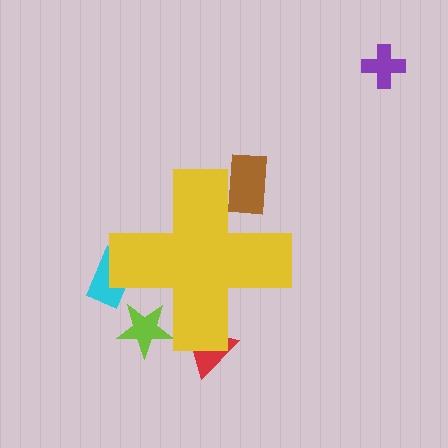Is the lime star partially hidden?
Yes, the lime star is partially hidden behind the yellow cross.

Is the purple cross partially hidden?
No, the purple cross is fully visible.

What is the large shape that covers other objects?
A yellow cross.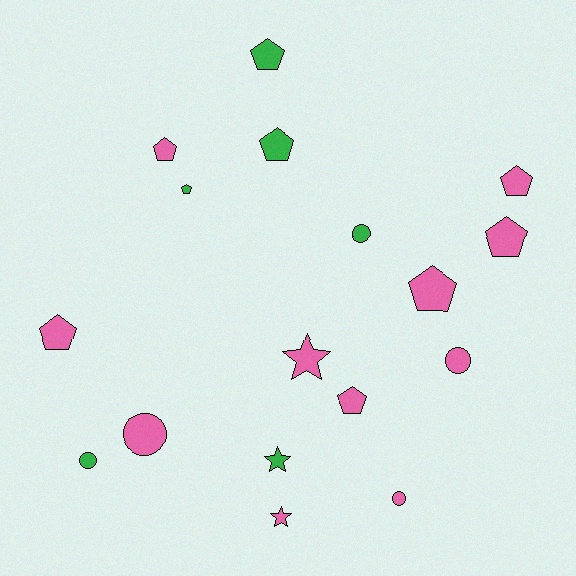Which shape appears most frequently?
Pentagon, with 9 objects.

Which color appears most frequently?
Pink, with 11 objects.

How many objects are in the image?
There are 17 objects.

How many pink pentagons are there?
There are 6 pink pentagons.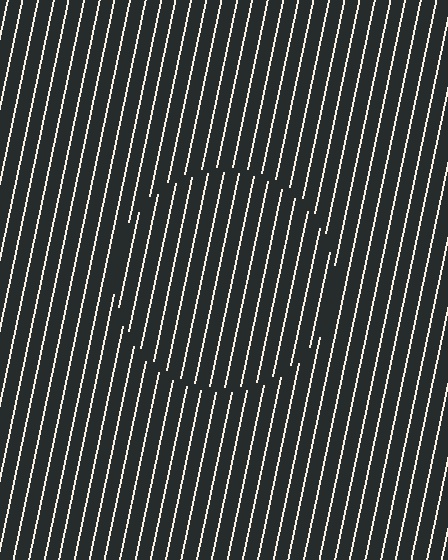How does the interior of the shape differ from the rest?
The interior of the shape contains the same grating, shifted by half a period — the contour is defined by the phase discontinuity where line-ends from the inner and outer gratings abut.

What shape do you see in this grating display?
An illusory circle. The interior of the shape contains the same grating, shifted by half a period — the contour is defined by the phase discontinuity where line-ends from the inner and outer gratings abut.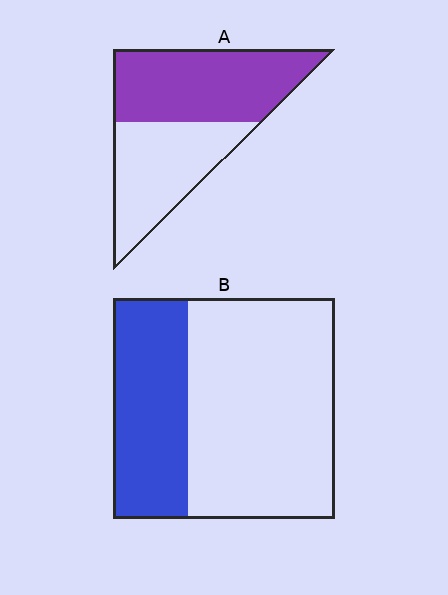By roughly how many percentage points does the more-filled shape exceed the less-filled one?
By roughly 20 percentage points (A over B).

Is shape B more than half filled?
No.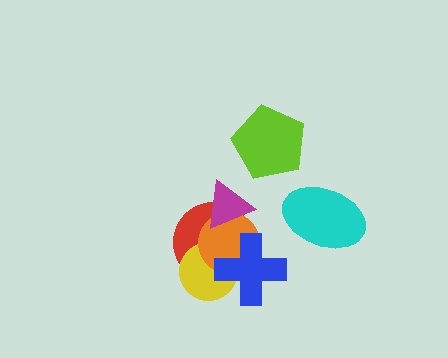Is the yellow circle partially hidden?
Yes, it is partially covered by another shape.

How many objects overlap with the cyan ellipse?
0 objects overlap with the cyan ellipse.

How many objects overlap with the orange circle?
4 objects overlap with the orange circle.